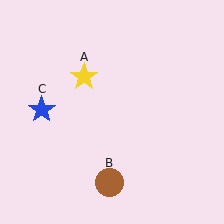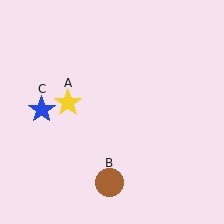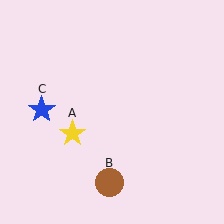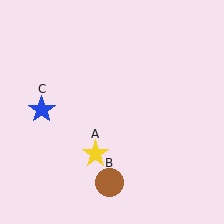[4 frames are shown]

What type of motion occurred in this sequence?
The yellow star (object A) rotated counterclockwise around the center of the scene.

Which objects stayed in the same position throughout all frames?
Brown circle (object B) and blue star (object C) remained stationary.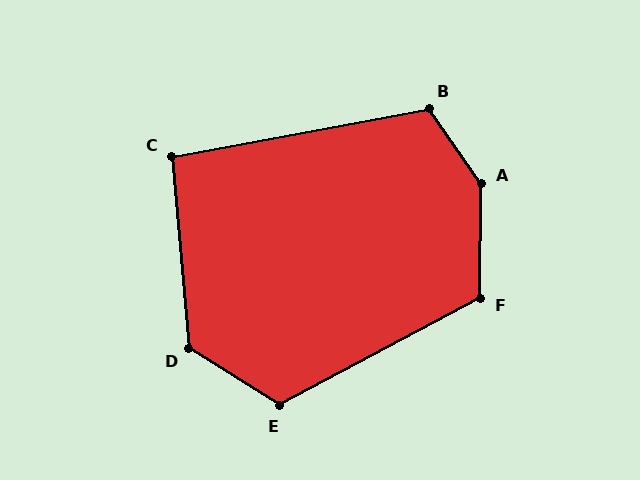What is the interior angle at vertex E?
Approximately 120 degrees (obtuse).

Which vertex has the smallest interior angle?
C, at approximately 95 degrees.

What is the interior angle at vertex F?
Approximately 118 degrees (obtuse).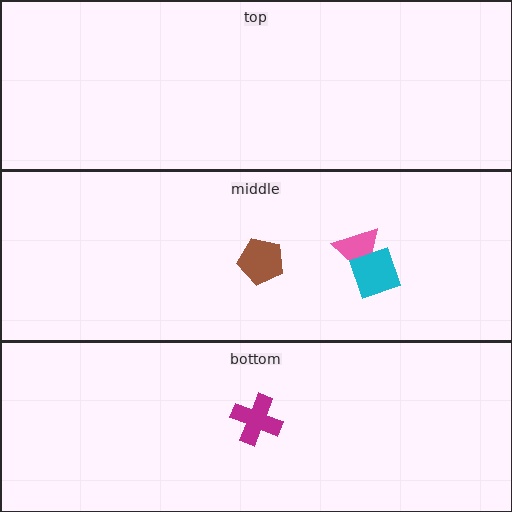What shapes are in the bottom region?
The magenta cross.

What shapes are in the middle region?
The brown pentagon, the pink triangle, the cyan diamond.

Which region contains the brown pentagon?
The middle region.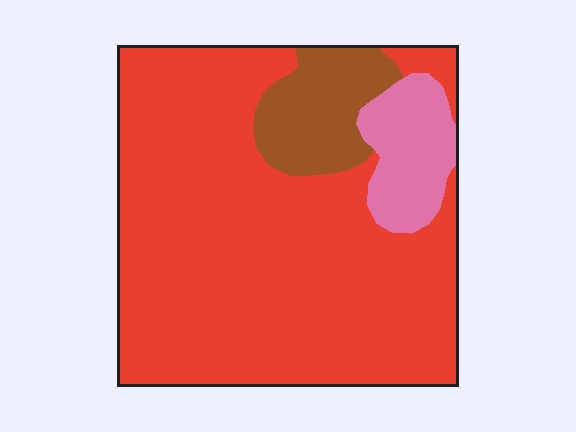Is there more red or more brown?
Red.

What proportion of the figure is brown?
Brown takes up less than a sixth of the figure.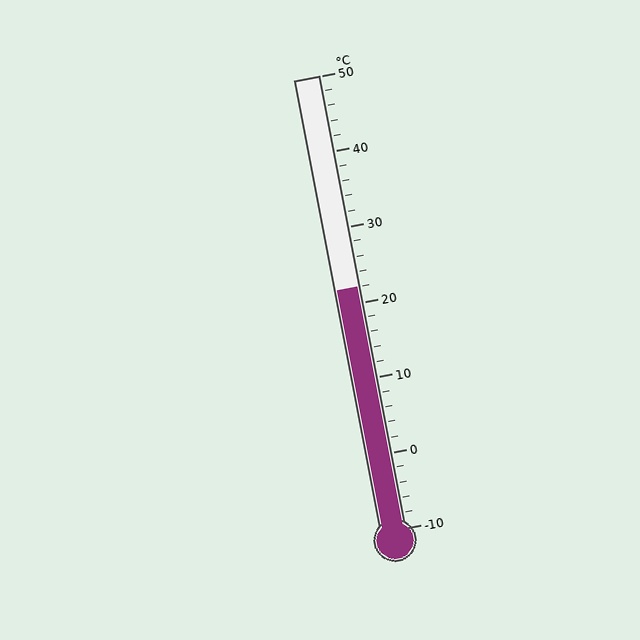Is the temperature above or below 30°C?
The temperature is below 30°C.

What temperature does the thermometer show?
The thermometer shows approximately 22°C.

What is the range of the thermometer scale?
The thermometer scale ranges from -10°C to 50°C.